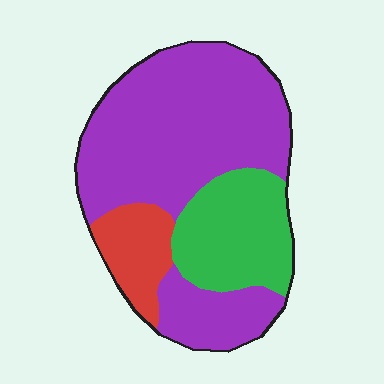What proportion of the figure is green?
Green takes up between a sixth and a third of the figure.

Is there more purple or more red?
Purple.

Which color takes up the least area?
Red, at roughly 10%.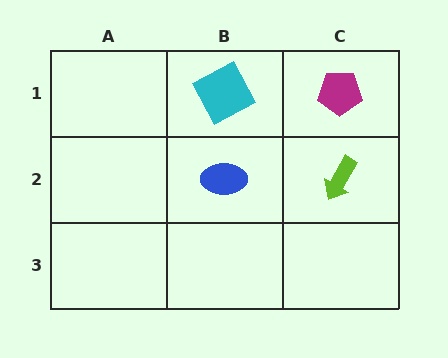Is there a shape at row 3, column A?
No, that cell is empty.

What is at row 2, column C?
A lime arrow.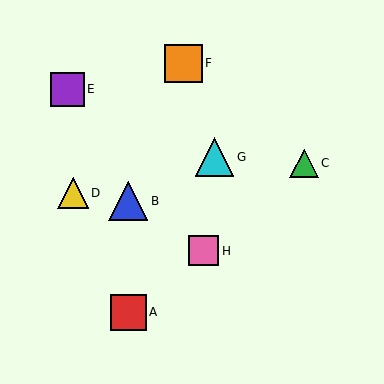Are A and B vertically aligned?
Yes, both are at x≈128.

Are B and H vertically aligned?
No, B is at x≈128 and H is at x≈204.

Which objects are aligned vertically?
Objects A, B are aligned vertically.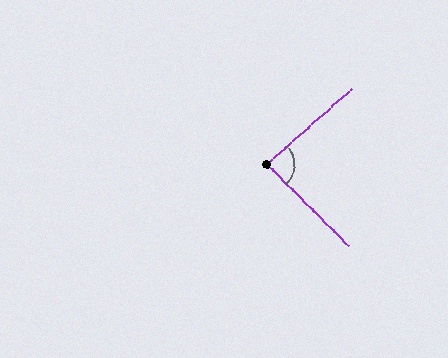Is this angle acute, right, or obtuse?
It is approximately a right angle.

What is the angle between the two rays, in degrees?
Approximately 87 degrees.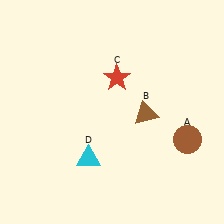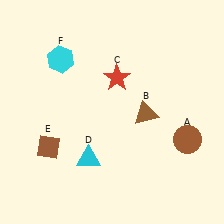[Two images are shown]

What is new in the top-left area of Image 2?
A cyan hexagon (F) was added in the top-left area of Image 2.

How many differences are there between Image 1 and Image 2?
There are 2 differences between the two images.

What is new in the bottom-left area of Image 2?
A brown diamond (E) was added in the bottom-left area of Image 2.